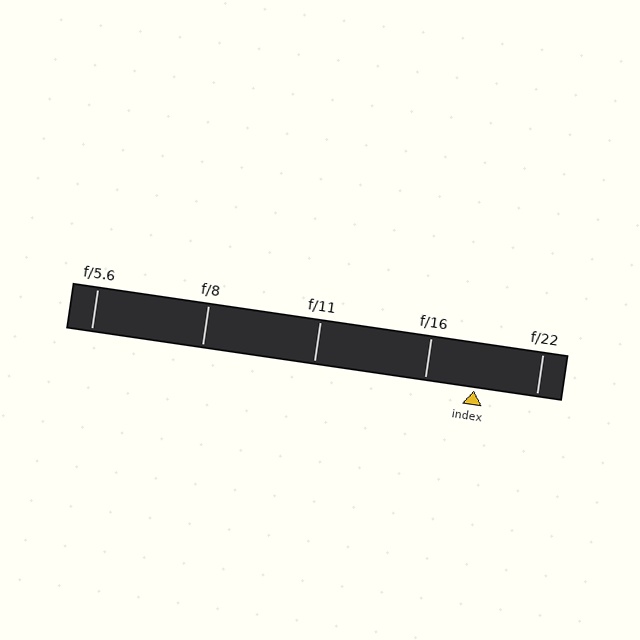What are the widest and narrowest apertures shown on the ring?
The widest aperture shown is f/5.6 and the narrowest is f/22.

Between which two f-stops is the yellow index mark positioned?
The index mark is between f/16 and f/22.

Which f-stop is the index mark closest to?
The index mark is closest to f/16.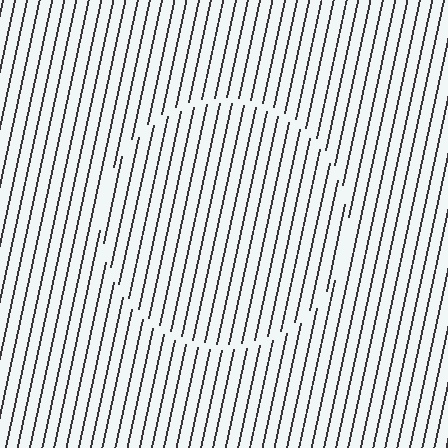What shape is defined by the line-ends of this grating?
An illusory circle. The interior of the shape contains the same grating, shifted by half a period — the contour is defined by the phase discontinuity where line-ends from the inner and outer gratings abut.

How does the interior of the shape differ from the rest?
The interior of the shape contains the same grating, shifted by half a period — the contour is defined by the phase discontinuity where line-ends from the inner and outer gratings abut.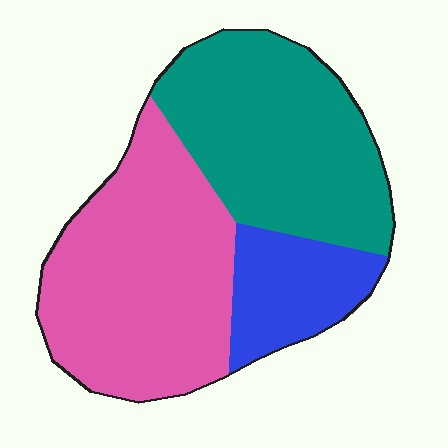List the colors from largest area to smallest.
From largest to smallest: pink, teal, blue.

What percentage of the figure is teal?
Teal takes up about two fifths (2/5) of the figure.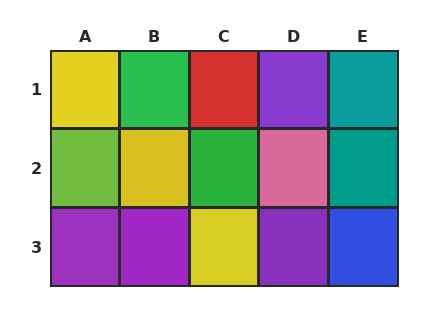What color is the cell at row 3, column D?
Purple.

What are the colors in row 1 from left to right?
Yellow, green, red, purple, teal.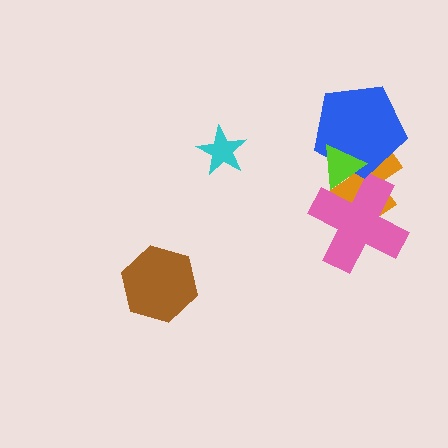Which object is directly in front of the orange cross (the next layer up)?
The pink cross is directly in front of the orange cross.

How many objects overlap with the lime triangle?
3 objects overlap with the lime triangle.